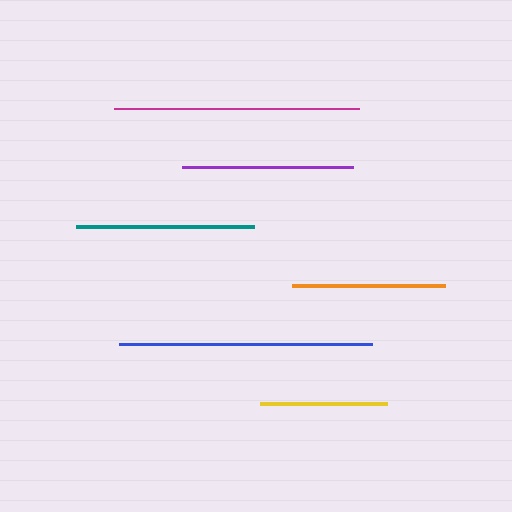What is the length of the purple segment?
The purple segment is approximately 172 pixels long.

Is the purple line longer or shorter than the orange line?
The purple line is longer than the orange line.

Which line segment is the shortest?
The yellow line is the shortest at approximately 127 pixels.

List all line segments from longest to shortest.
From longest to shortest: blue, magenta, teal, purple, orange, yellow.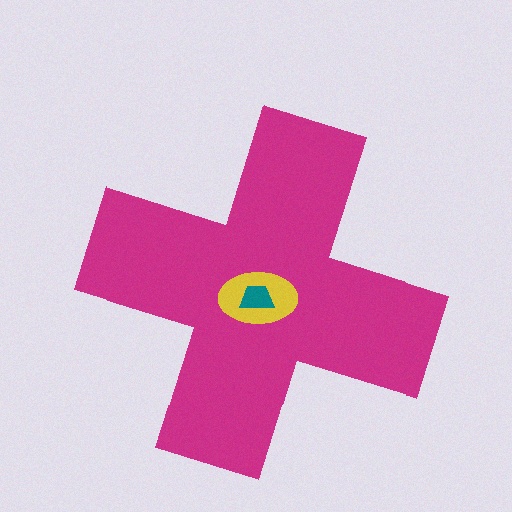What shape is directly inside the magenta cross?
The yellow ellipse.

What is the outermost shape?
The magenta cross.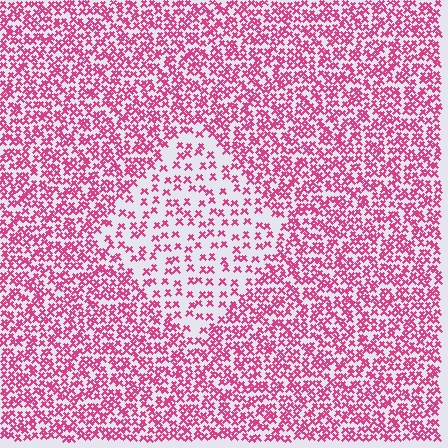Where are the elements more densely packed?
The elements are more densely packed outside the diamond boundary.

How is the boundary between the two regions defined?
The boundary is defined by a change in element density (approximately 2.2x ratio). All elements are the same color, size, and shape.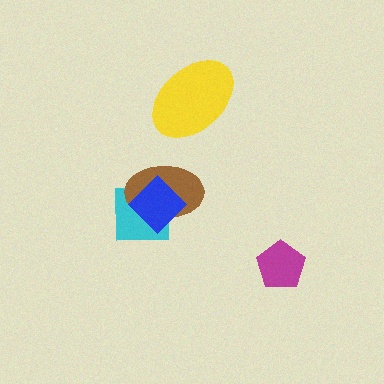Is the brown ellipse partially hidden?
Yes, it is partially covered by another shape.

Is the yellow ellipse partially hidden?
No, no other shape covers it.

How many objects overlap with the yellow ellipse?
0 objects overlap with the yellow ellipse.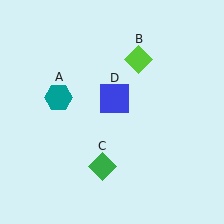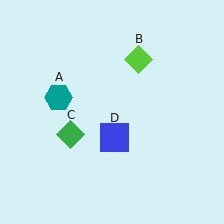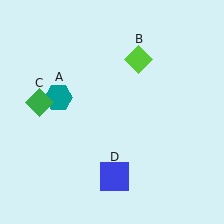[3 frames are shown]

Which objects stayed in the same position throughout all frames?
Teal hexagon (object A) and lime diamond (object B) remained stationary.